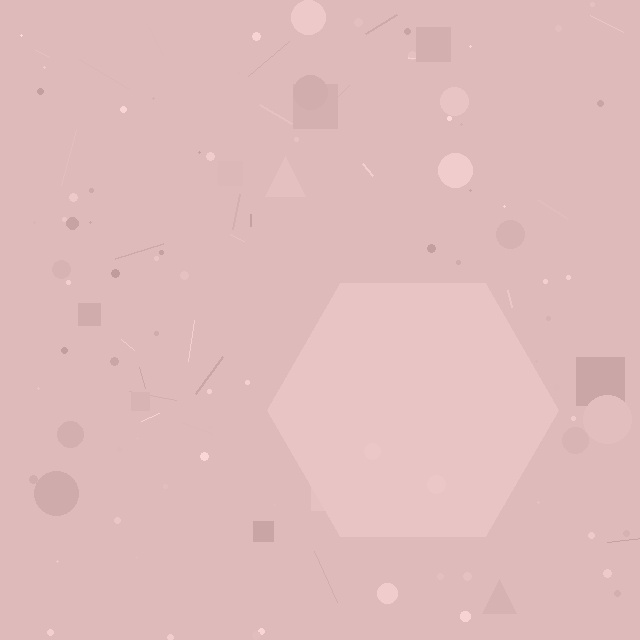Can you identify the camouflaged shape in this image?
The camouflaged shape is a hexagon.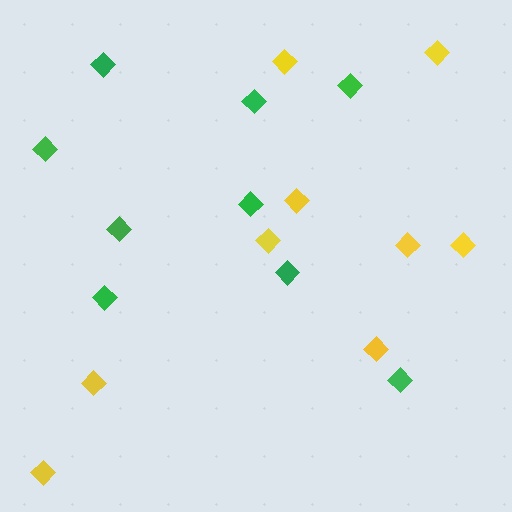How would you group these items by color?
There are 2 groups: one group of green diamonds (9) and one group of yellow diamonds (9).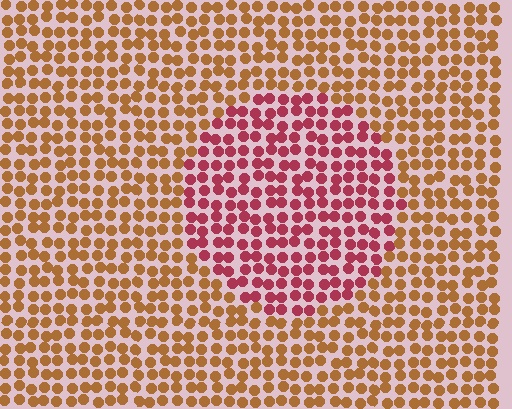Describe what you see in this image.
The image is filled with small brown elements in a uniform arrangement. A circle-shaped region is visible where the elements are tinted to a slightly different hue, forming a subtle color boundary.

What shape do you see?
I see a circle.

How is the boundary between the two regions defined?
The boundary is defined purely by a slight shift in hue (about 44 degrees). Spacing, size, and orientation are identical on both sides.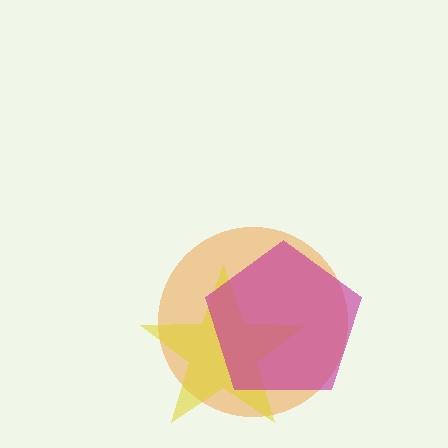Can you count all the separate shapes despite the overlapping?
Yes, there are 3 separate shapes.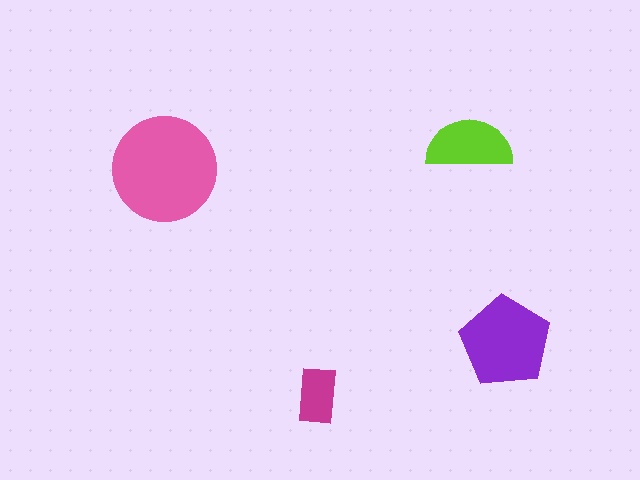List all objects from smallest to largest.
The magenta rectangle, the lime semicircle, the purple pentagon, the pink circle.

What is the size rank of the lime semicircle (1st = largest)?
3rd.